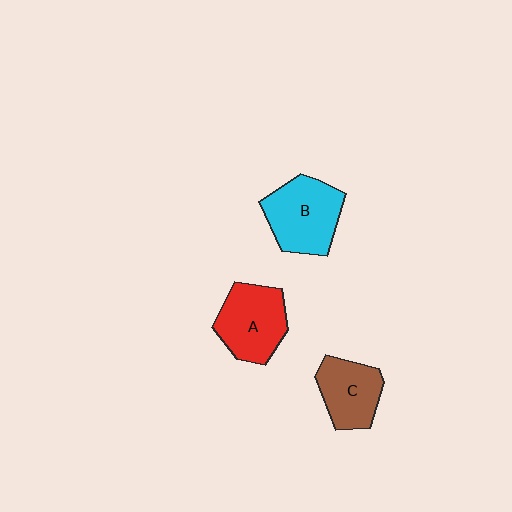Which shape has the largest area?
Shape B (cyan).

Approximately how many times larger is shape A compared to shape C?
Approximately 1.2 times.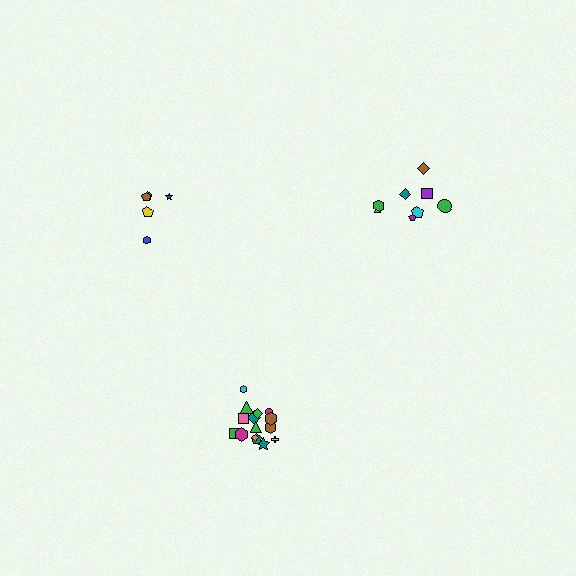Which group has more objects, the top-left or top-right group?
The top-right group.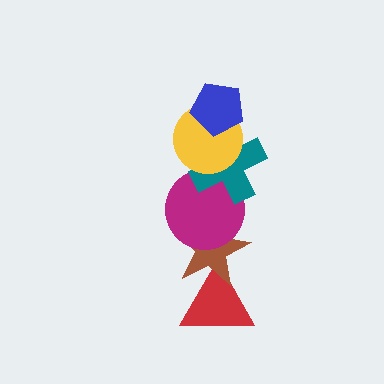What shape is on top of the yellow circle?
The blue pentagon is on top of the yellow circle.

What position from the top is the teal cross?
The teal cross is 3rd from the top.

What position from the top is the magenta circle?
The magenta circle is 4th from the top.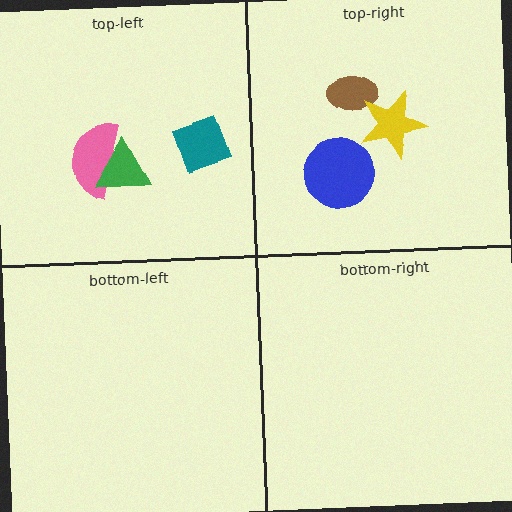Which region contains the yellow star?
The top-right region.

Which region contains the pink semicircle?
The top-left region.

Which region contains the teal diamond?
The top-left region.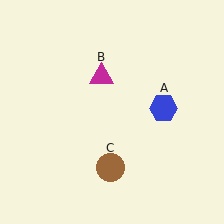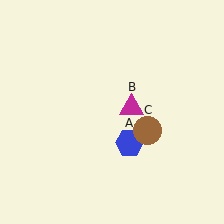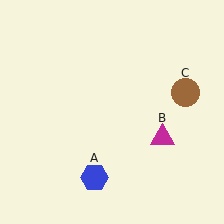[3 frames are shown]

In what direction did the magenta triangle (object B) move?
The magenta triangle (object B) moved down and to the right.